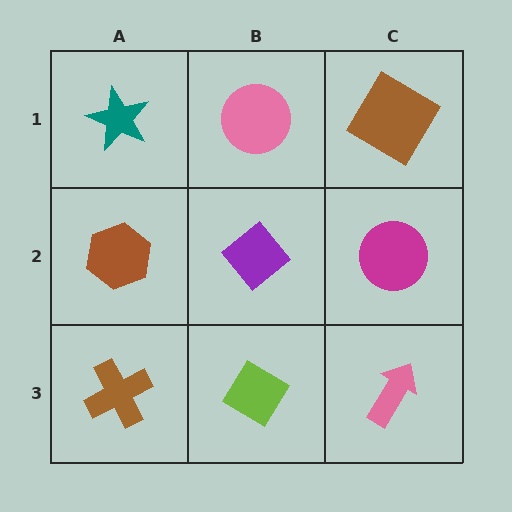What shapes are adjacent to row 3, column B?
A purple diamond (row 2, column B), a brown cross (row 3, column A), a pink arrow (row 3, column C).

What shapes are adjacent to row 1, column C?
A magenta circle (row 2, column C), a pink circle (row 1, column B).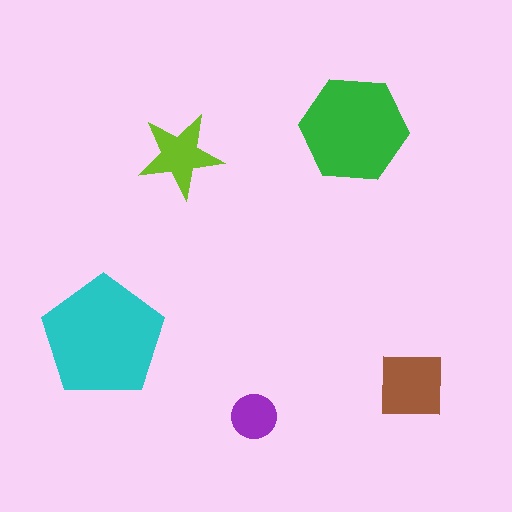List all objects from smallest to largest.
The purple circle, the lime star, the brown square, the green hexagon, the cyan pentagon.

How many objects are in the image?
There are 5 objects in the image.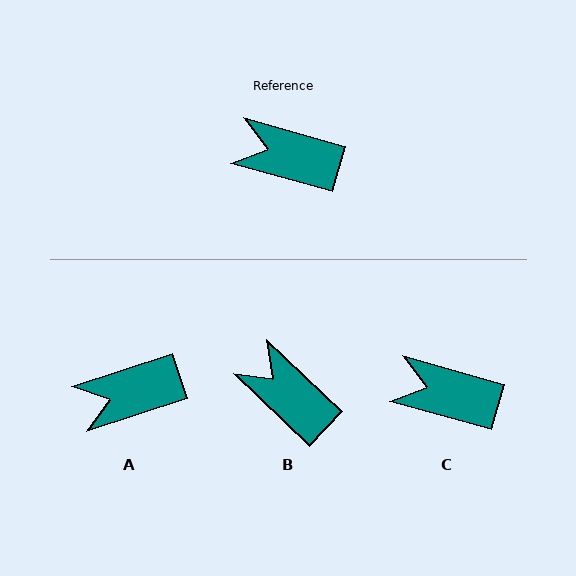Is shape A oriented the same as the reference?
No, it is off by about 34 degrees.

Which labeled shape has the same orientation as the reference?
C.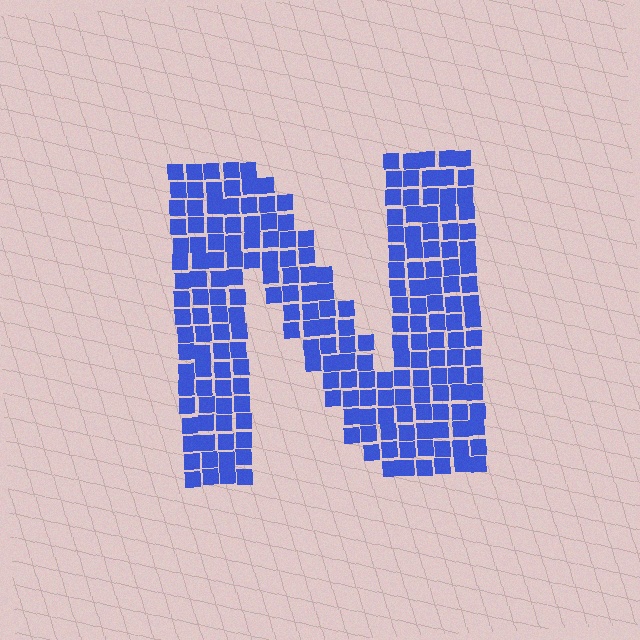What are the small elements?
The small elements are squares.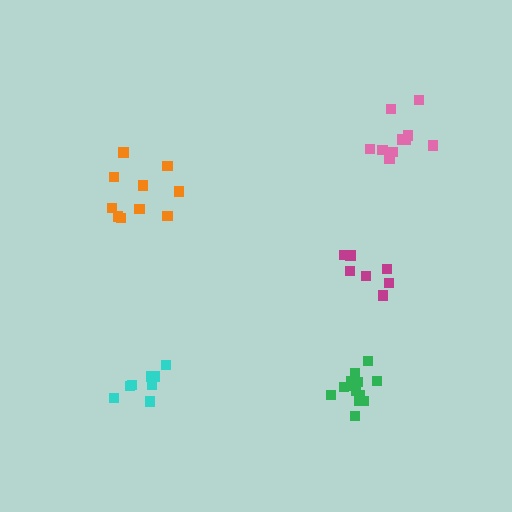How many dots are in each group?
Group 1: 8 dots, Group 2: 10 dots, Group 3: 10 dots, Group 4: 13 dots, Group 5: 7 dots (48 total).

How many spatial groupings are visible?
There are 5 spatial groupings.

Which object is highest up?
The pink cluster is topmost.